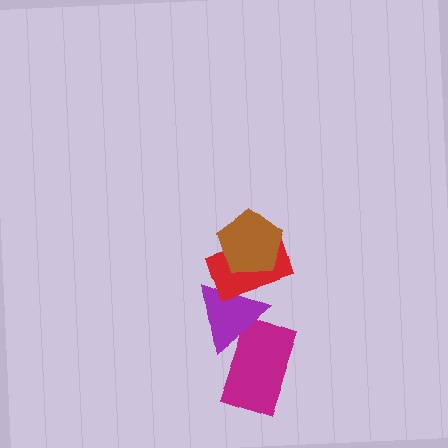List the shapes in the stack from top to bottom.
From top to bottom: the brown pentagon, the red rectangle, the purple triangle, the magenta rectangle.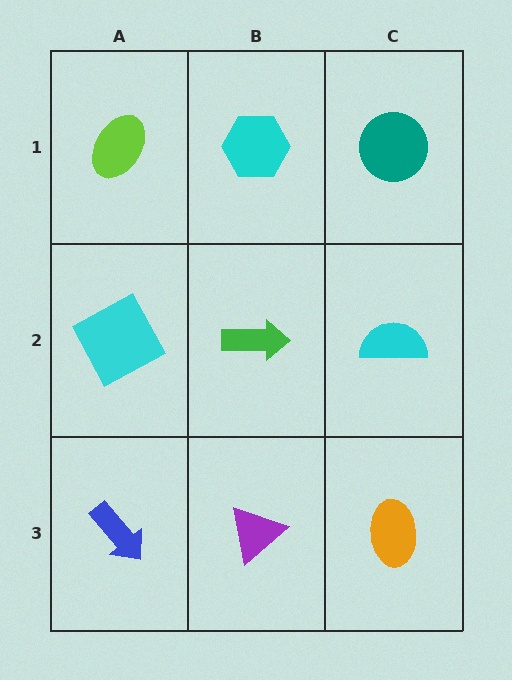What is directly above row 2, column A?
A lime ellipse.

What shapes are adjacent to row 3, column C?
A cyan semicircle (row 2, column C), a purple triangle (row 3, column B).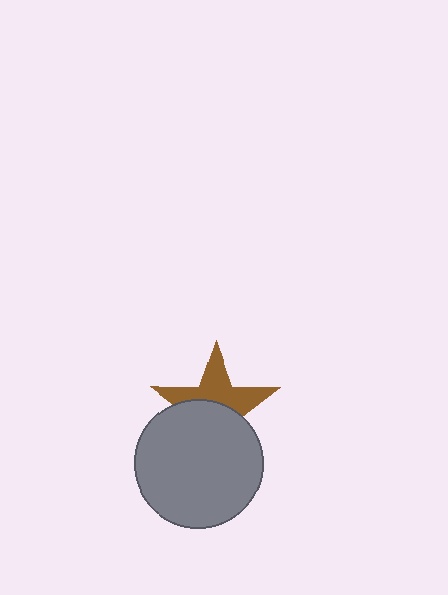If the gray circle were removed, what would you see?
You would see the complete brown star.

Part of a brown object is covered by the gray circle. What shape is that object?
It is a star.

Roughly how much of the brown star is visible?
About half of it is visible (roughly 47%).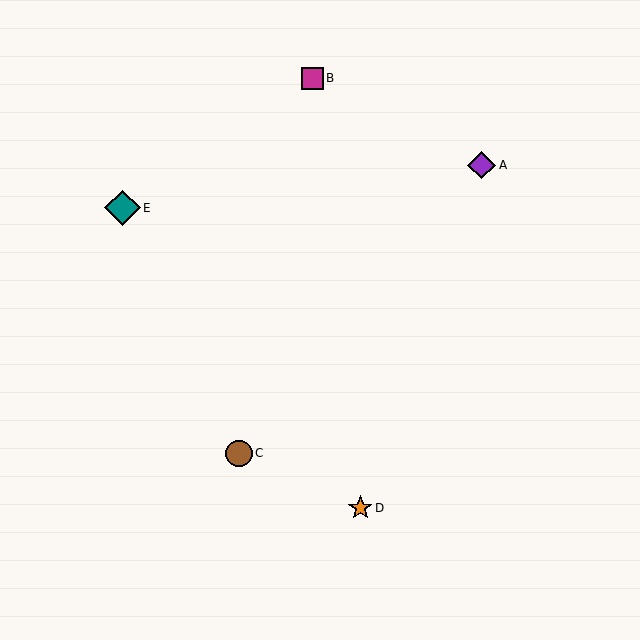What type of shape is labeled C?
Shape C is a brown circle.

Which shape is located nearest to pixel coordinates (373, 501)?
The orange star (labeled D) at (360, 508) is nearest to that location.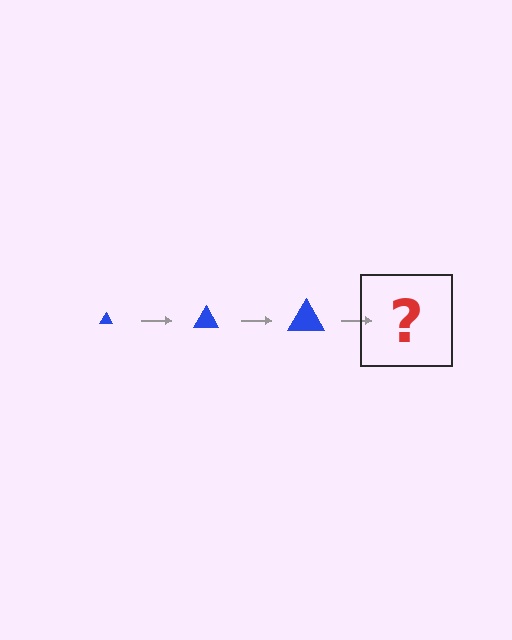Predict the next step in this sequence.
The next step is a blue triangle, larger than the previous one.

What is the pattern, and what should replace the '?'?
The pattern is that the triangle gets progressively larger each step. The '?' should be a blue triangle, larger than the previous one.